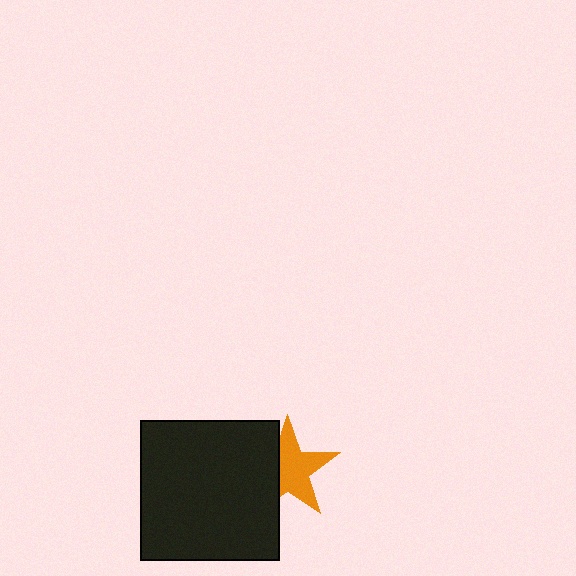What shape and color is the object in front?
The object in front is a black square.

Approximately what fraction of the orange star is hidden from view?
Roughly 34% of the orange star is hidden behind the black square.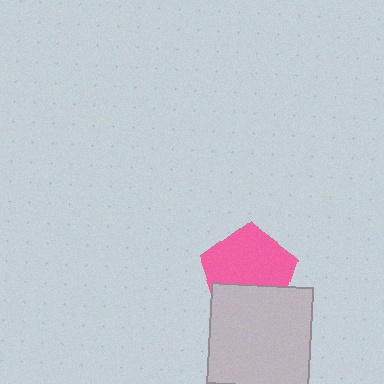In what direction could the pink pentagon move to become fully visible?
The pink pentagon could move up. That would shift it out from behind the light gray square entirely.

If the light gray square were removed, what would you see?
You would see the complete pink pentagon.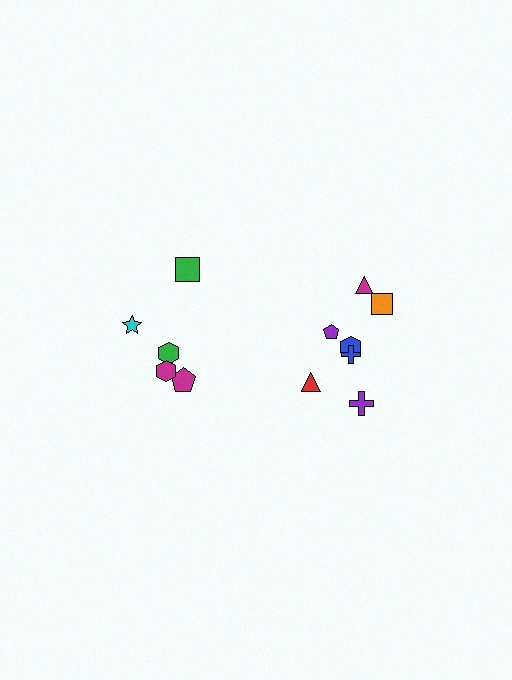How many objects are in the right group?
There are 7 objects.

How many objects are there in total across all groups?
There are 12 objects.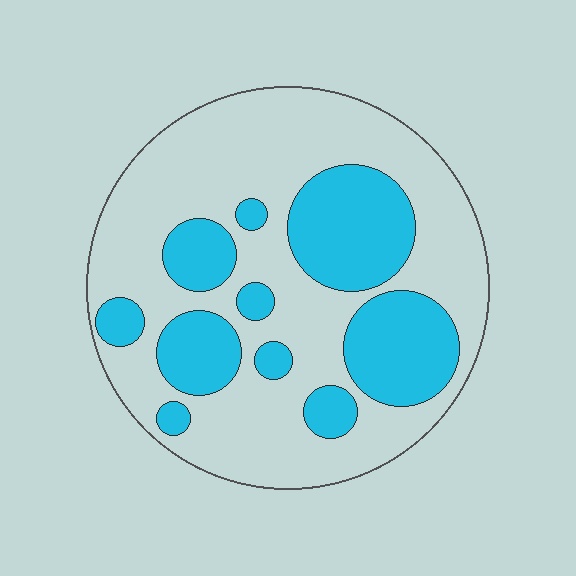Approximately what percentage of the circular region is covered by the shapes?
Approximately 35%.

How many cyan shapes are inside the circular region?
10.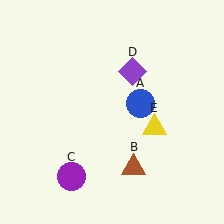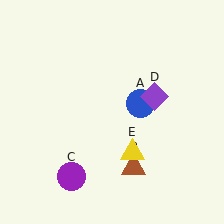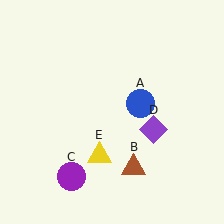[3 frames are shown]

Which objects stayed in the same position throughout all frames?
Blue circle (object A) and brown triangle (object B) and purple circle (object C) remained stationary.